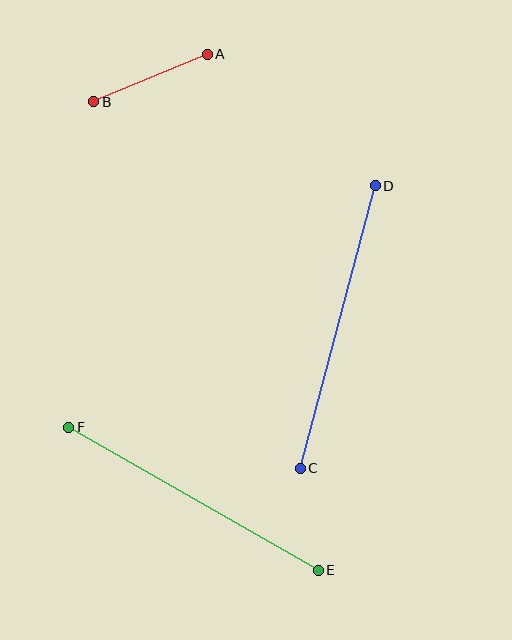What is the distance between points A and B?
The distance is approximately 123 pixels.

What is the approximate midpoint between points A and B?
The midpoint is at approximately (150, 78) pixels.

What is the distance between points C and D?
The distance is approximately 292 pixels.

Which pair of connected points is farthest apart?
Points C and D are farthest apart.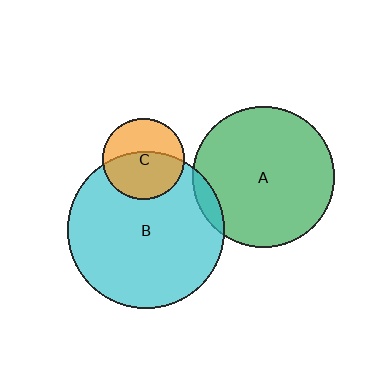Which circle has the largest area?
Circle B (cyan).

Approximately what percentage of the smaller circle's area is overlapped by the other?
Approximately 5%.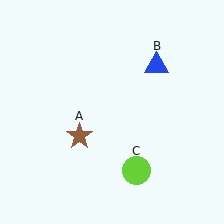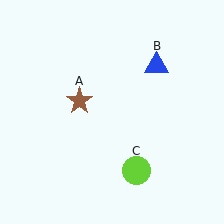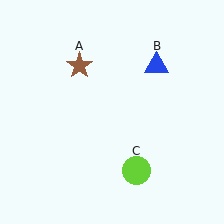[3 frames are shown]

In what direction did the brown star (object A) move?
The brown star (object A) moved up.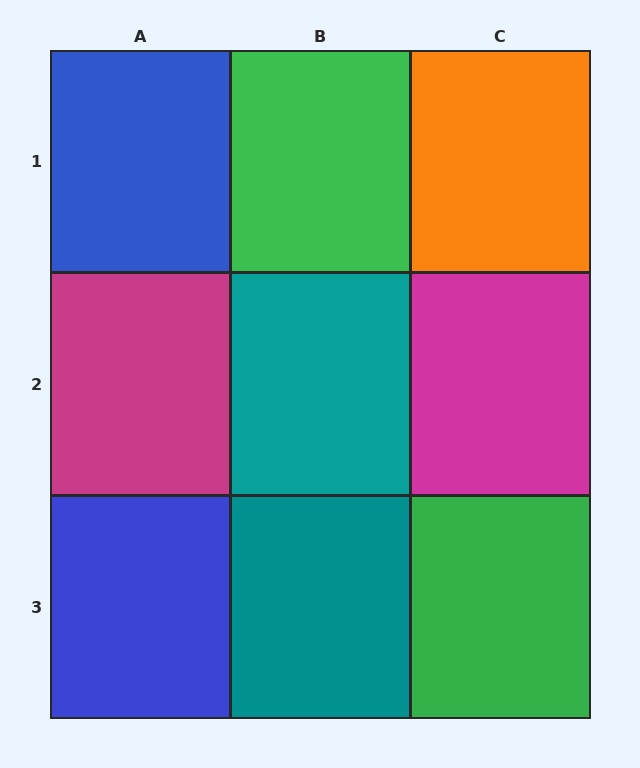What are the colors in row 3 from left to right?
Blue, teal, green.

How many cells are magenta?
2 cells are magenta.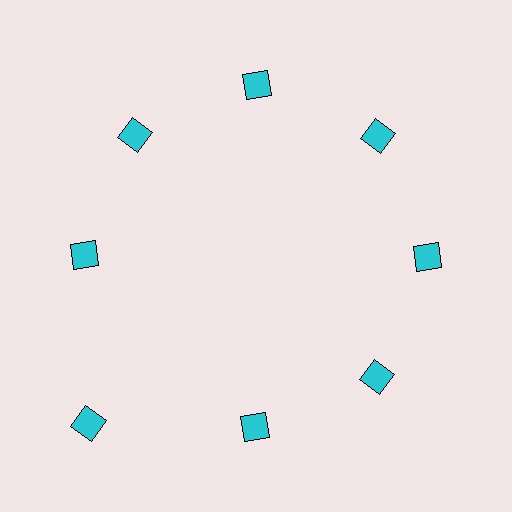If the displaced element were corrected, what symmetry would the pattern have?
It would have 8-fold rotational symmetry — the pattern would map onto itself every 45 degrees.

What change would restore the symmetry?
The symmetry would be restored by moving it inward, back onto the ring so that all 8 diamonds sit at equal angles and equal distance from the center.